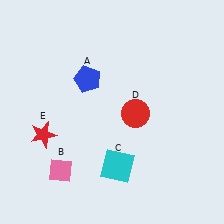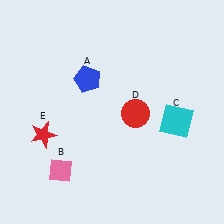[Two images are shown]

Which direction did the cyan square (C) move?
The cyan square (C) moved right.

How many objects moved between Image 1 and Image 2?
1 object moved between the two images.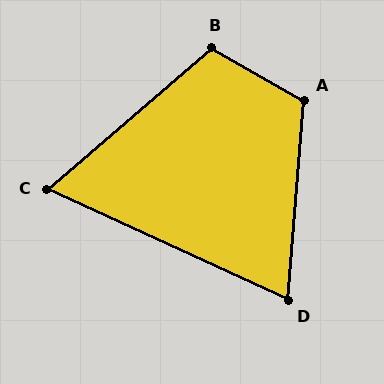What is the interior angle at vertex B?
Approximately 110 degrees (obtuse).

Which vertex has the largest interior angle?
A, at approximately 115 degrees.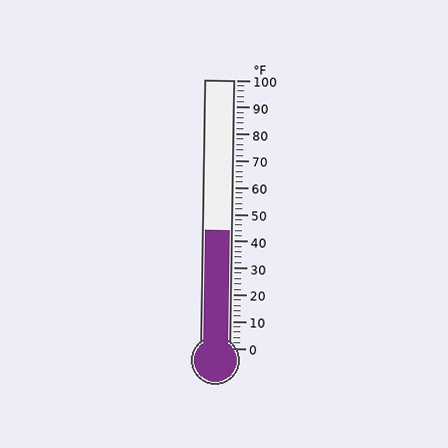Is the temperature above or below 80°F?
The temperature is below 80°F.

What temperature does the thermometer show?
The thermometer shows approximately 44°F.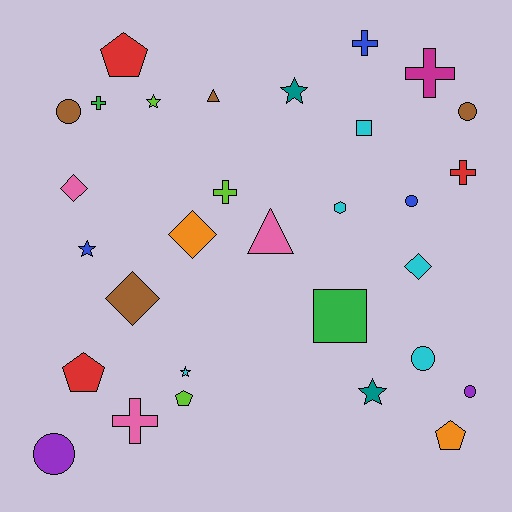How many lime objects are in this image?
There are 3 lime objects.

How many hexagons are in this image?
There is 1 hexagon.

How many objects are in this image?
There are 30 objects.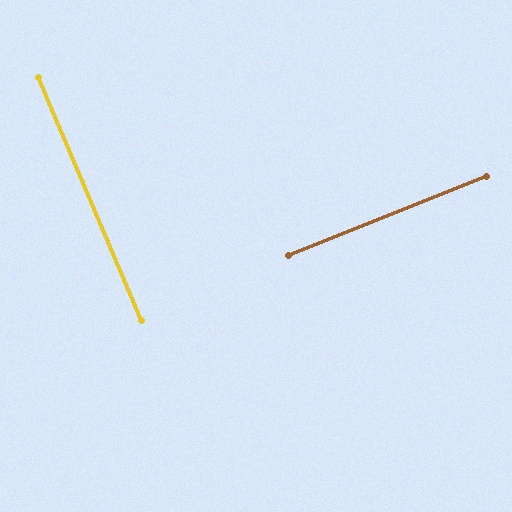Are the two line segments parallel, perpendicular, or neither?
Perpendicular — they meet at approximately 89°.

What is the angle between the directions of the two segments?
Approximately 89 degrees.